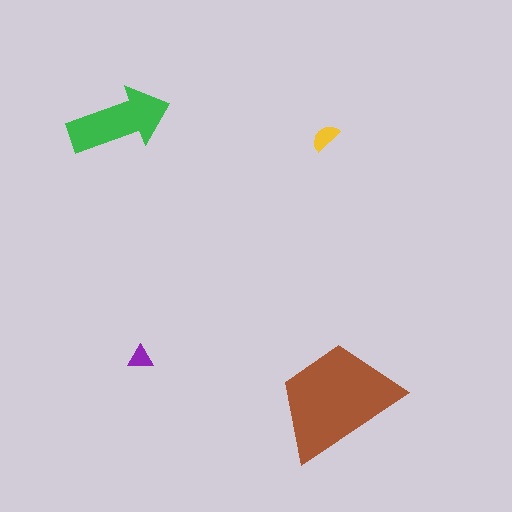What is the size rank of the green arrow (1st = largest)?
2nd.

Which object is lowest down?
The brown trapezoid is bottommost.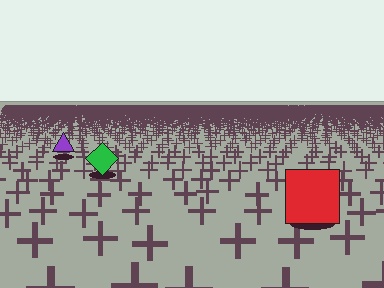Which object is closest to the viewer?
The red square is closest. The texture marks near it are larger and more spread out.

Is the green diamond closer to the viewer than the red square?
No. The red square is closer — you can tell from the texture gradient: the ground texture is coarser near it.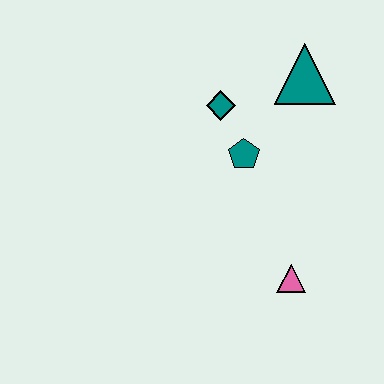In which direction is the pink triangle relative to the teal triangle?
The pink triangle is below the teal triangle.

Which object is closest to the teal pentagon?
The teal diamond is closest to the teal pentagon.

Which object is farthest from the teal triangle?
The pink triangle is farthest from the teal triangle.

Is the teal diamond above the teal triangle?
No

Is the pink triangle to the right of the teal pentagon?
Yes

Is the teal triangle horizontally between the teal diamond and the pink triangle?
No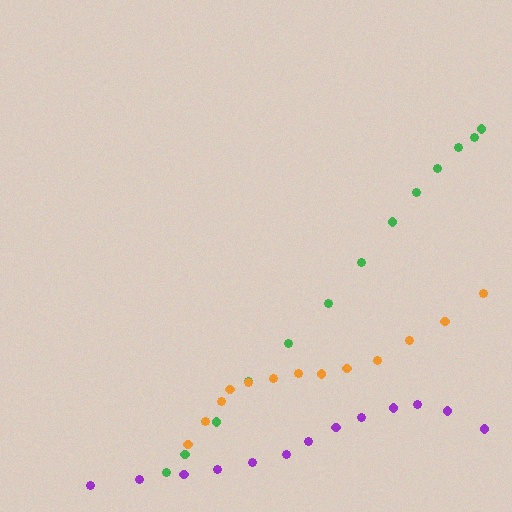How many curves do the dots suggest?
There are 3 distinct paths.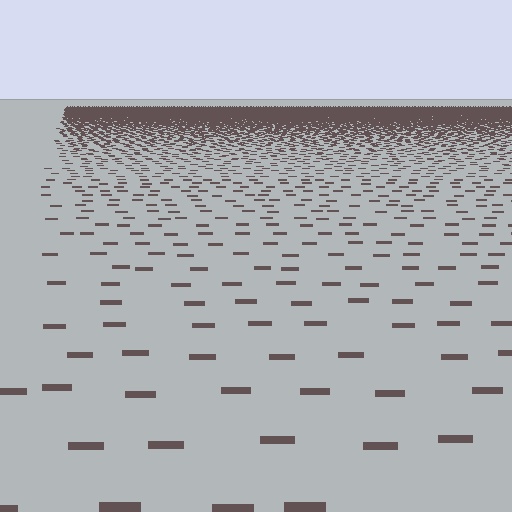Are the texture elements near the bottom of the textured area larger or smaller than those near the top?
Larger. Near the bottom, elements are closer to the viewer and appear at a bigger on-screen size.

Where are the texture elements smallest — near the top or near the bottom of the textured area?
Near the top.